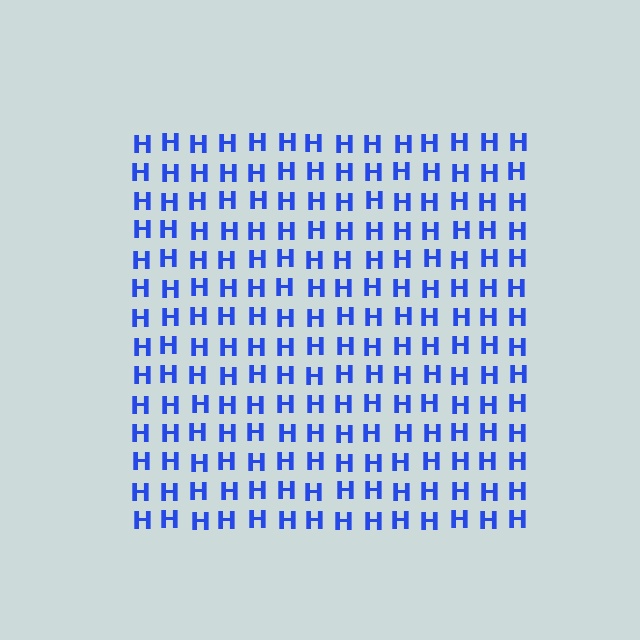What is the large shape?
The large shape is a square.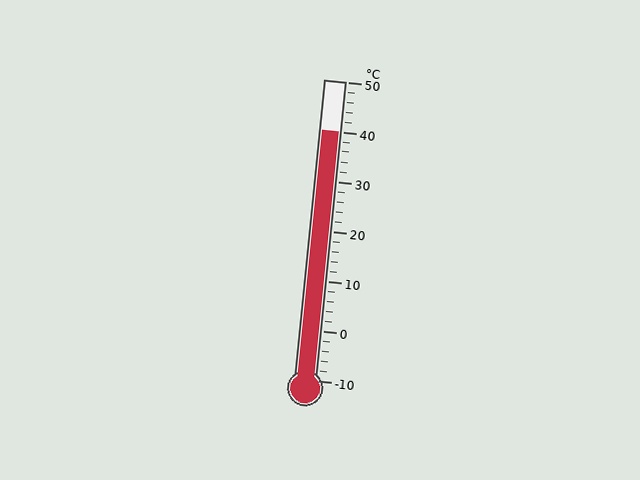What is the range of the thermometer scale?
The thermometer scale ranges from -10°C to 50°C.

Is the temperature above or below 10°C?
The temperature is above 10°C.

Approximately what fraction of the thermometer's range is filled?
The thermometer is filled to approximately 85% of its range.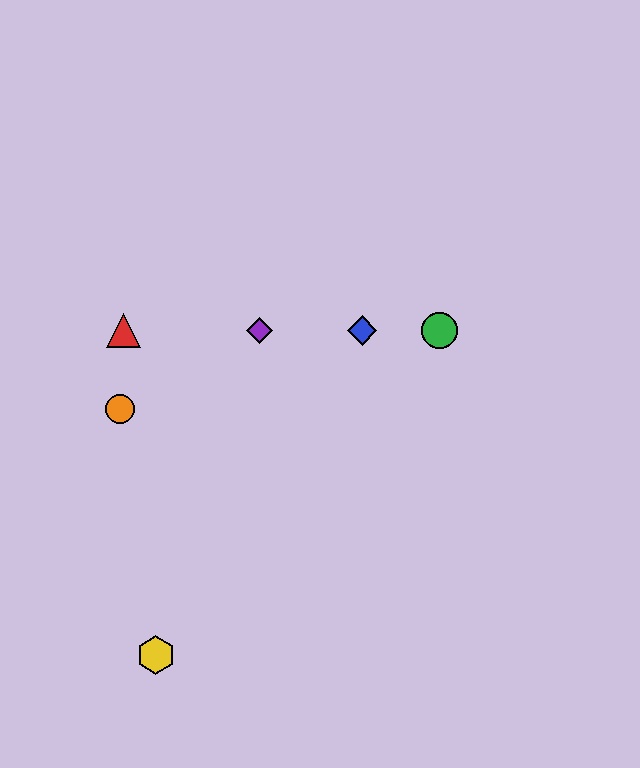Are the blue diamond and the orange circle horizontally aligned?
No, the blue diamond is at y≈331 and the orange circle is at y≈409.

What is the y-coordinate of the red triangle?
The red triangle is at y≈331.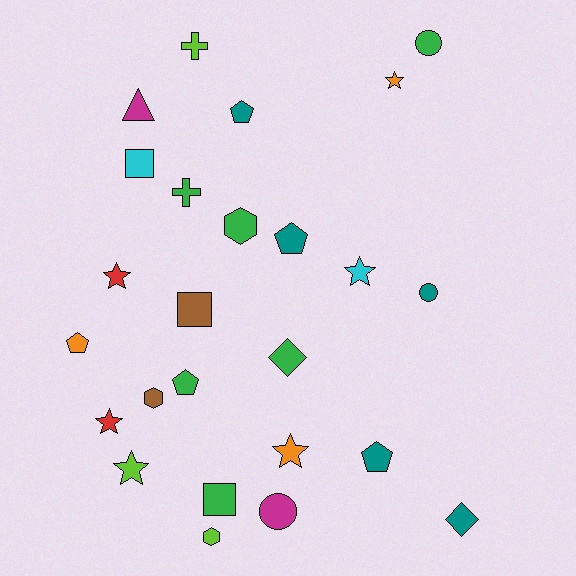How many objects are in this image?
There are 25 objects.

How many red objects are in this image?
There are 2 red objects.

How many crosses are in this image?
There are 2 crosses.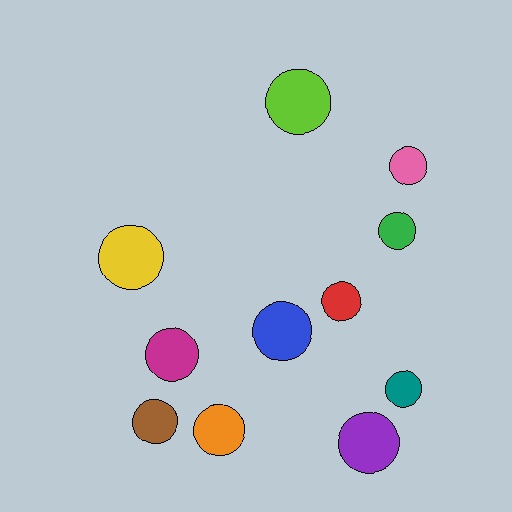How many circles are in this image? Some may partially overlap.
There are 11 circles.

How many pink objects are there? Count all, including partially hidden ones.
There is 1 pink object.